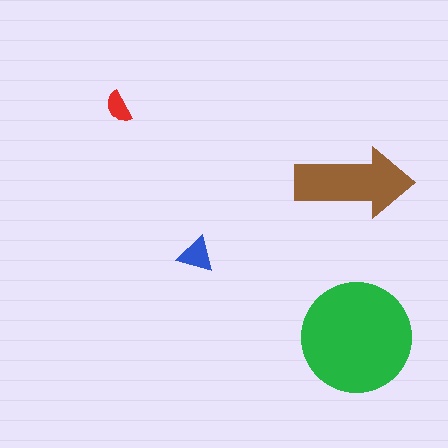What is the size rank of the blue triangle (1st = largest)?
3rd.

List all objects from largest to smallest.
The green circle, the brown arrow, the blue triangle, the red semicircle.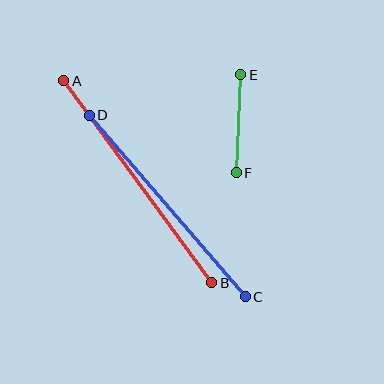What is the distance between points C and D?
The distance is approximately 239 pixels.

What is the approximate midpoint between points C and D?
The midpoint is at approximately (167, 206) pixels.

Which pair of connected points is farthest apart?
Points A and B are farthest apart.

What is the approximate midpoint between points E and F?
The midpoint is at approximately (238, 124) pixels.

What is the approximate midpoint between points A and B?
The midpoint is at approximately (138, 182) pixels.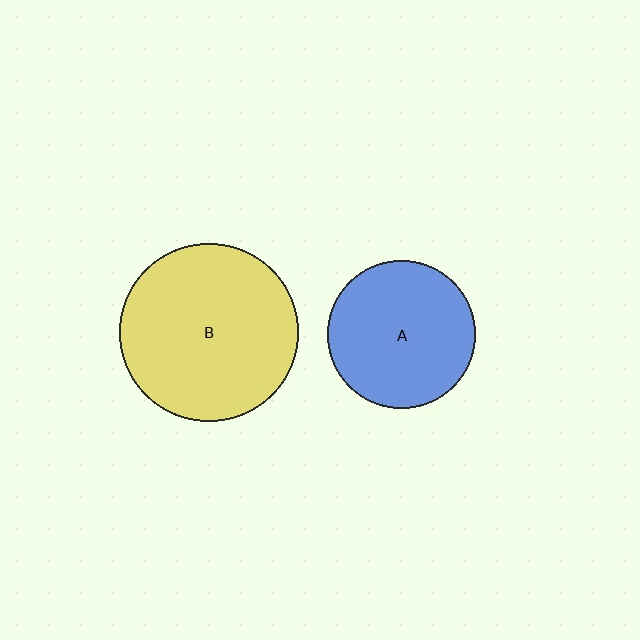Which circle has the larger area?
Circle B (yellow).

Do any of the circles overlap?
No, none of the circles overlap.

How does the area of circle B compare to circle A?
Approximately 1.5 times.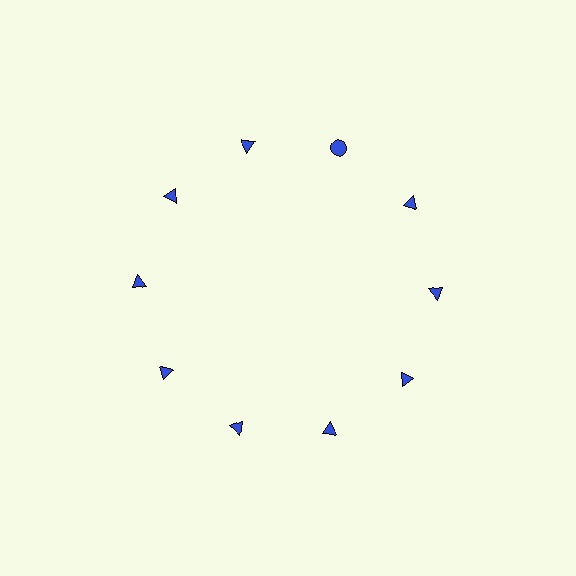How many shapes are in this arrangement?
There are 10 shapes arranged in a ring pattern.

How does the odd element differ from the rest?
It has a different shape: circle instead of triangle.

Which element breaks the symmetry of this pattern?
The blue circle at roughly the 1 o'clock position breaks the symmetry. All other shapes are blue triangles.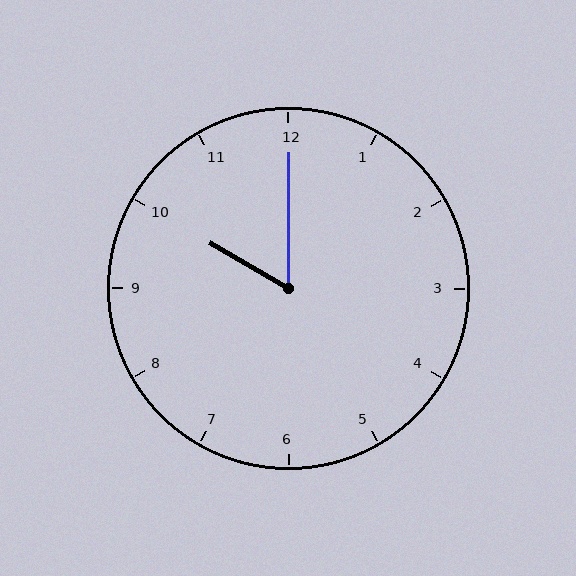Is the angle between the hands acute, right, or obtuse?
It is acute.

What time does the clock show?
10:00.